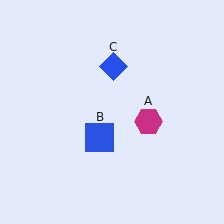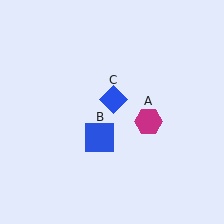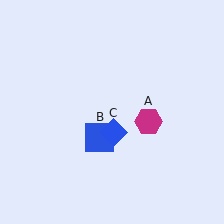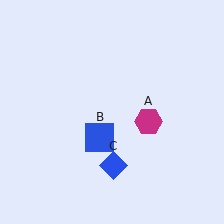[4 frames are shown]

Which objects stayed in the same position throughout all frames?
Magenta hexagon (object A) and blue square (object B) remained stationary.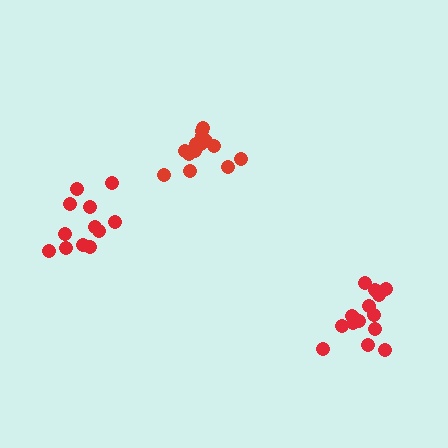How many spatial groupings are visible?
There are 3 spatial groupings.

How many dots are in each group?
Group 1: 14 dots, Group 2: 15 dots, Group 3: 12 dots (41 total).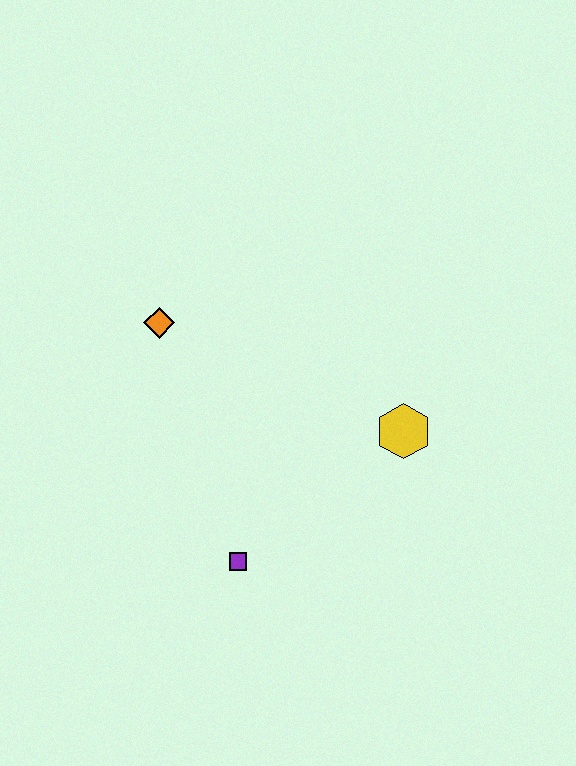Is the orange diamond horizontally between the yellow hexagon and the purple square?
No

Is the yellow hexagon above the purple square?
Yes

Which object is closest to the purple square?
The yellow hexagon is closest to the purple square.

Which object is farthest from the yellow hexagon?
The orange diamond is farthest from the yellow hexagon.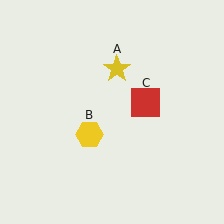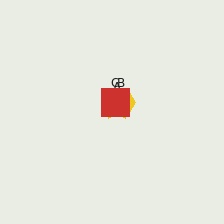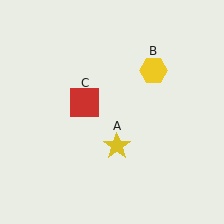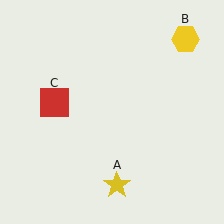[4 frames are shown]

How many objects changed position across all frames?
3 objects changed position: yellow star (object A), yellow hexagon (object B), red square (object C).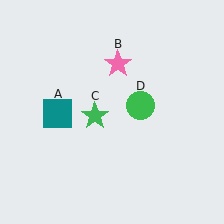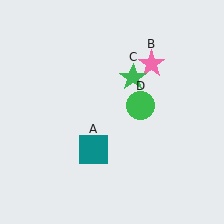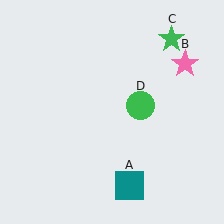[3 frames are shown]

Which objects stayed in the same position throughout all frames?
Green circle (object D) remained stationary.